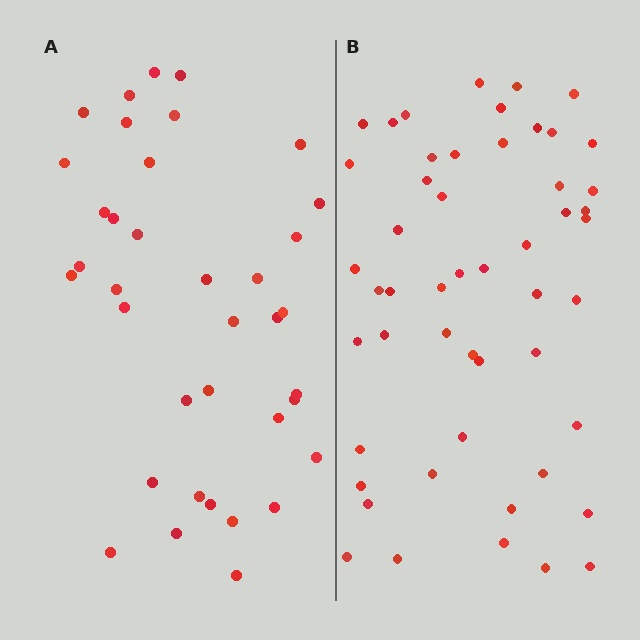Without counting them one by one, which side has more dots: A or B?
Region B (the right region) has more dots.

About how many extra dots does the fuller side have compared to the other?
Region B has approximately 15 more dots than region A.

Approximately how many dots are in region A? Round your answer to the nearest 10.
About 40 dots. (The exact count is 37, which rounds to 40.)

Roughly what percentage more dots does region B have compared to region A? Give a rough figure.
About 40% more.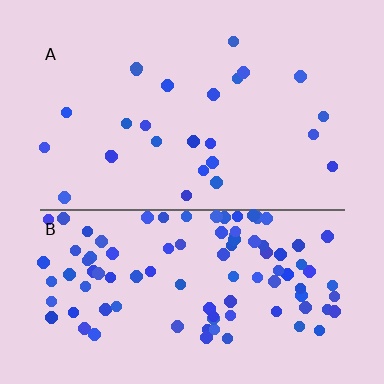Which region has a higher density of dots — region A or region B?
B (the bottom).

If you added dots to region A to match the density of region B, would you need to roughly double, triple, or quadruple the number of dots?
Approximately quadruple.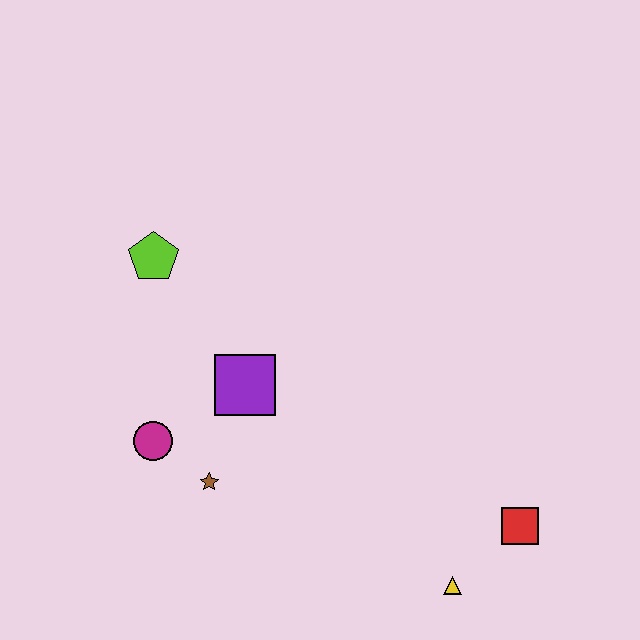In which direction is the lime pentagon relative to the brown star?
The lime pentagon is above the brown star.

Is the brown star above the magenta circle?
No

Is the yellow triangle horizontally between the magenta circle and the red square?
Yes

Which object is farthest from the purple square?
The red square is farthest from the purple square.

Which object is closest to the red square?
The yellow triangle is closest to the red square.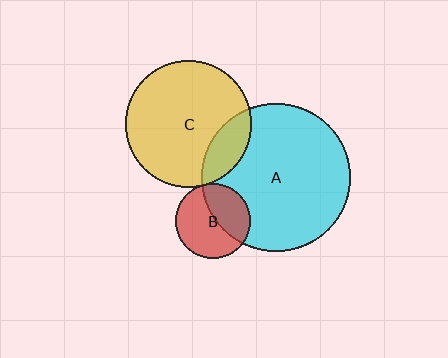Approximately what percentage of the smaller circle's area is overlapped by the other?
Approximately 15%.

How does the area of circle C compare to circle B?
Approximately 2.9 times.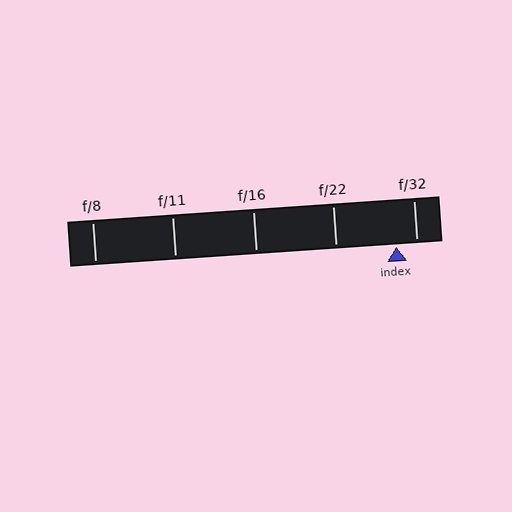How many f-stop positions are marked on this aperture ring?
There are 5 f-stop positions marked.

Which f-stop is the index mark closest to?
The index mark is closest to f/32.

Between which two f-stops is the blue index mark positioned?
The index mark is between f/22 and f/32.